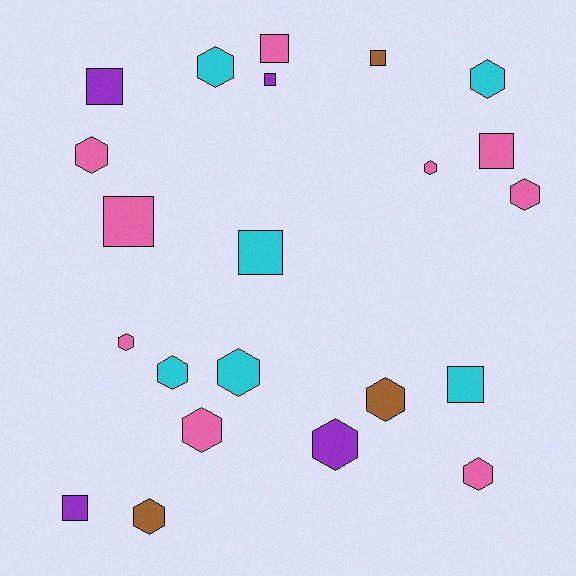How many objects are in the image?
There are 22 objects.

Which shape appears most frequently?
Hexagon, with 13 objects.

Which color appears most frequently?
Pink, with 9 objects.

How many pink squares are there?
There are 3 pink squares.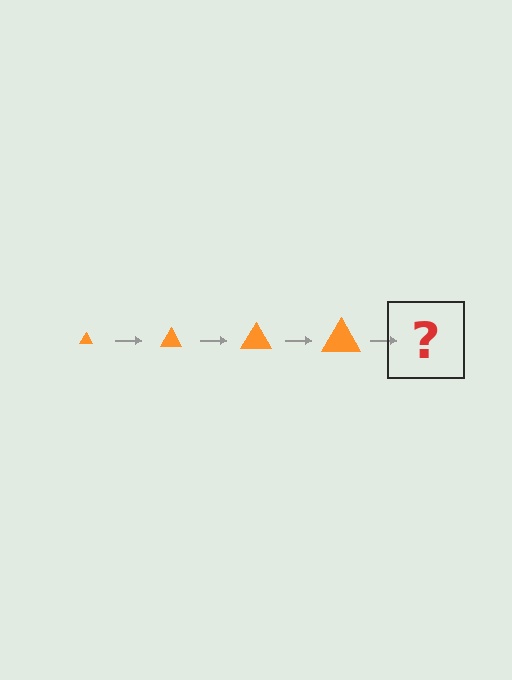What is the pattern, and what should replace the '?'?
The pattern is that the triangle gets progressively larger each step. The '?' should be an orange triangle, larger than the previous one.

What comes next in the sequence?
The next element should be an orange triangle, larger than the previous one.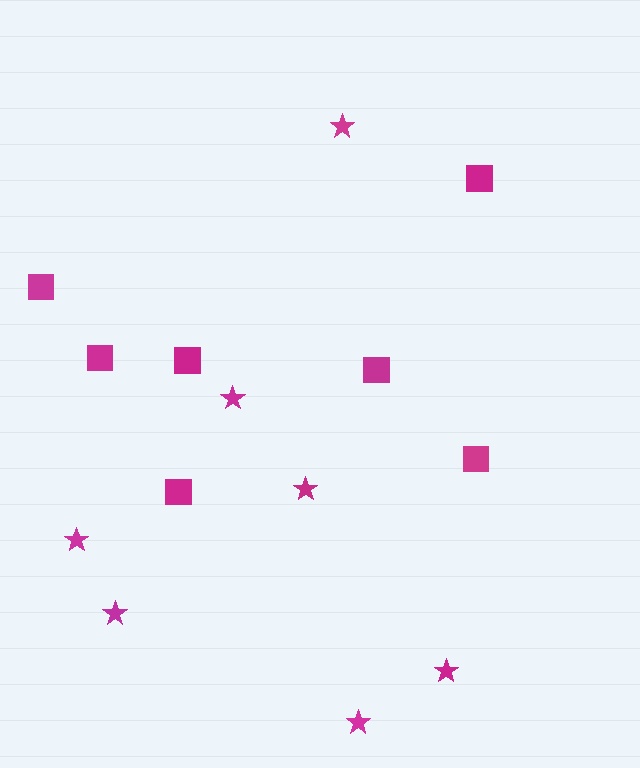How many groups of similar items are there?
There are 2 groups: one group of squares (7) and one group of stars (7).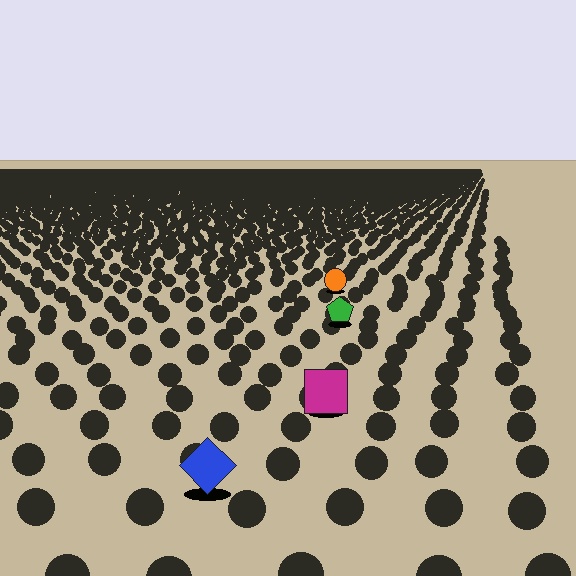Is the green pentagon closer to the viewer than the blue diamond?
No. The blue diamond is closer — you can tell from the texture gradient: the ground texture is coarser near it.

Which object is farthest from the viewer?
The orange circle is farthest from the viewer. It appears smaller and the ground texture around it is denser.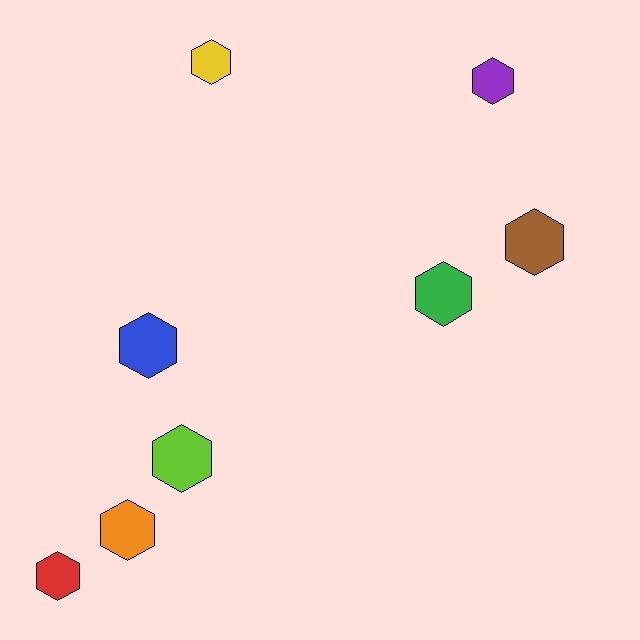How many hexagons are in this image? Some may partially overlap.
There are 8 hexagons.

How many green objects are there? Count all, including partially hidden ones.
There is 1 green object.